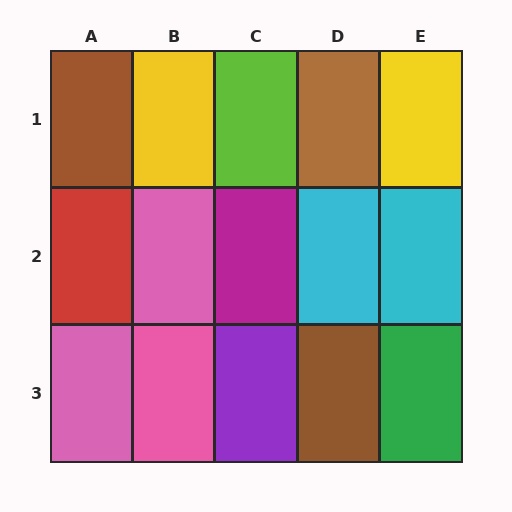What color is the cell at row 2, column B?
Pink.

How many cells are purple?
1 cell is purple.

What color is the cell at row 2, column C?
Magenta.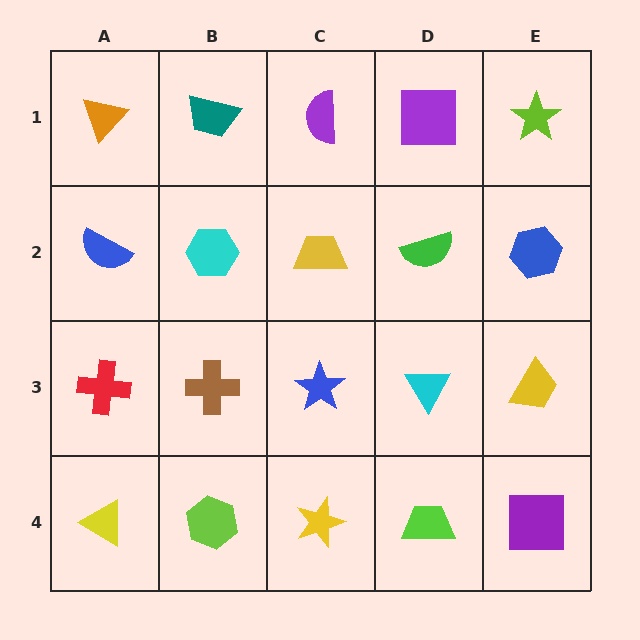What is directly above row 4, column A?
A red cross.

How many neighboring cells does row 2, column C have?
4.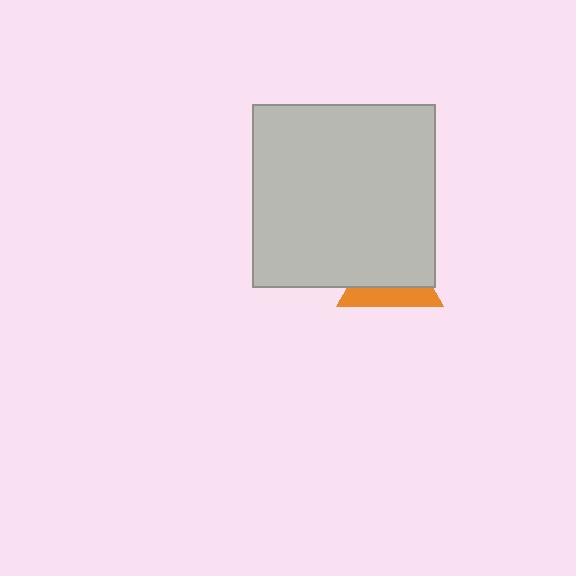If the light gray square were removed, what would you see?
You would see the complete orange triangle.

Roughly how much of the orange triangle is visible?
A small part of it is visible (roughly 38%).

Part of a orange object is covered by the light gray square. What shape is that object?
It is a triangle.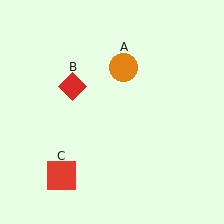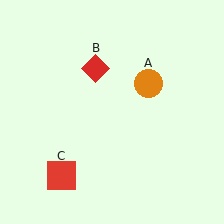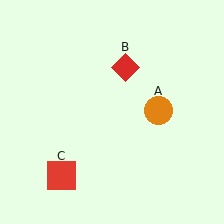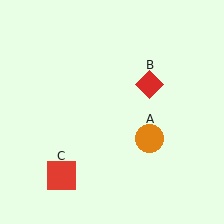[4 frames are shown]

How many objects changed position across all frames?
2 objects changed position: orange circle (object A), red diamond (object B).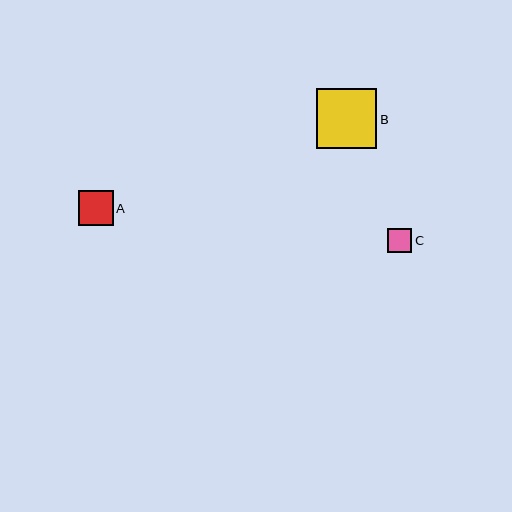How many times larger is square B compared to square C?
Square B is approximately 2.4 times the size of square C.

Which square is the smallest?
Square C is the smallest with a size of approximately 24 pixels.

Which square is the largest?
Square B is the largest with a size of approximately 60 pixels.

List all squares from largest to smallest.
From largest to smallest: B, A, C.